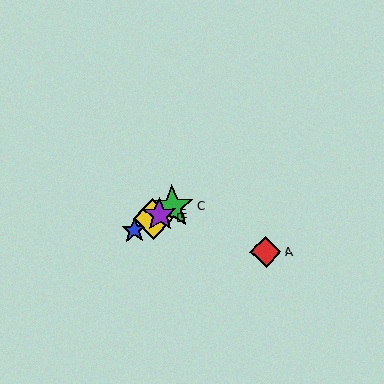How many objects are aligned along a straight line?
4 objects (B, C, D, E) are aligned along a straight line.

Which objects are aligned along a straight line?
Objects B, C, D, E are aligned along a straight line.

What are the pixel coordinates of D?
Object D is at (153, 219).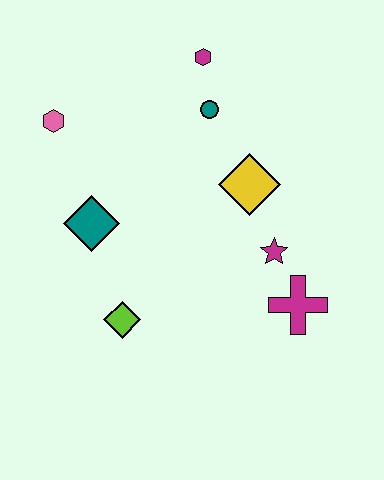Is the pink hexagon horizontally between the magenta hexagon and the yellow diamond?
No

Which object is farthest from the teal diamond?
The magenta cross is farthest from the teal diamond.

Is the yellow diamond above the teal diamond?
Yes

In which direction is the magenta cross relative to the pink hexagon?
The magenta cross is to the right of the pink hexagon.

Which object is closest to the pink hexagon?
The teal diamond is closest to the pink hexagon.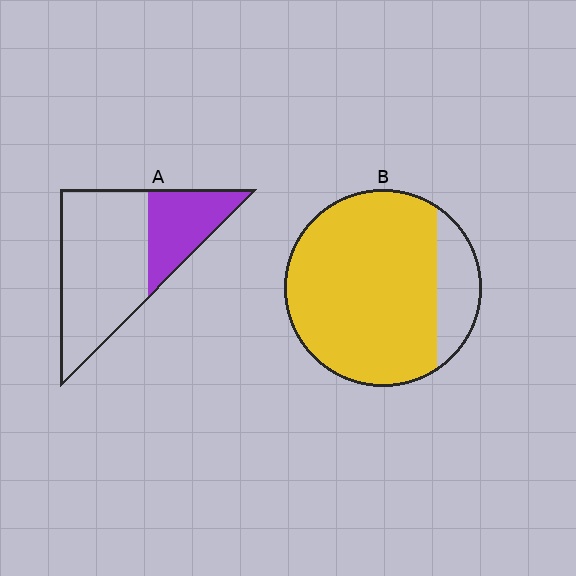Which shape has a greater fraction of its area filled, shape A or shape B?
Shape B.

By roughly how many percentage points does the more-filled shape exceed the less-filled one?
By roughly 50 percentage points (B over A).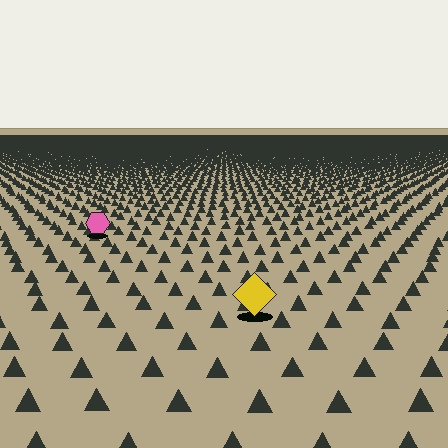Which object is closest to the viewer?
The yellow diamond is closest. The texture marks near it are larger and more spread out.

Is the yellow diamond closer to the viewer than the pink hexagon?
Yes. The yellow diamond is closer — you can tell from the texture gradient: the ground texture is coarser near it.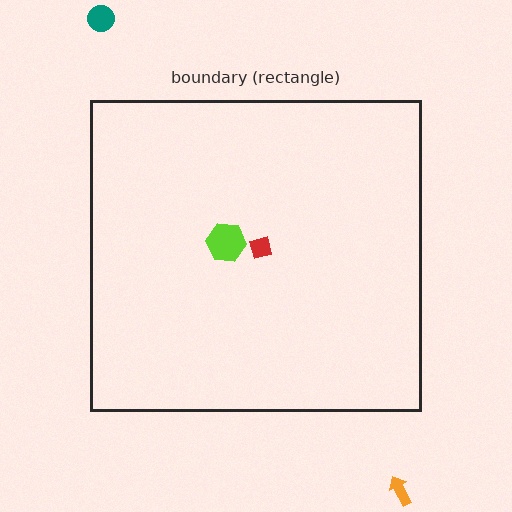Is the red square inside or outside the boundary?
Inside.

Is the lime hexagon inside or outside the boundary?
Inside.